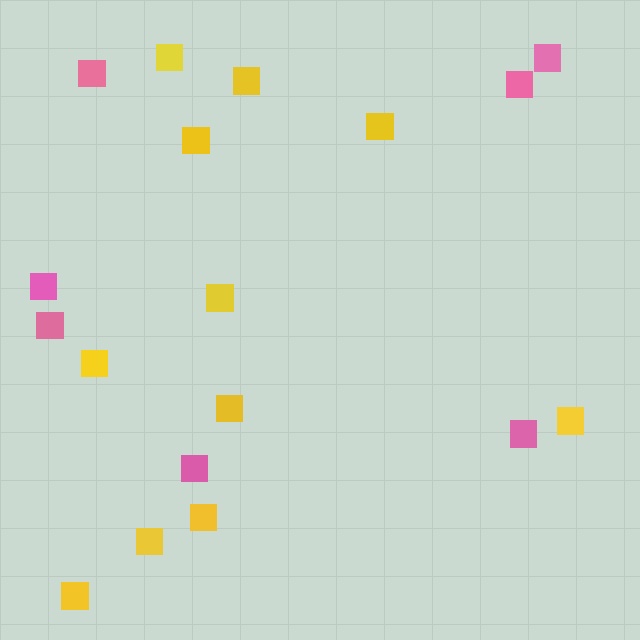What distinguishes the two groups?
There are 2 groups: one group of yellow squares (11) and one group of pink squares (7).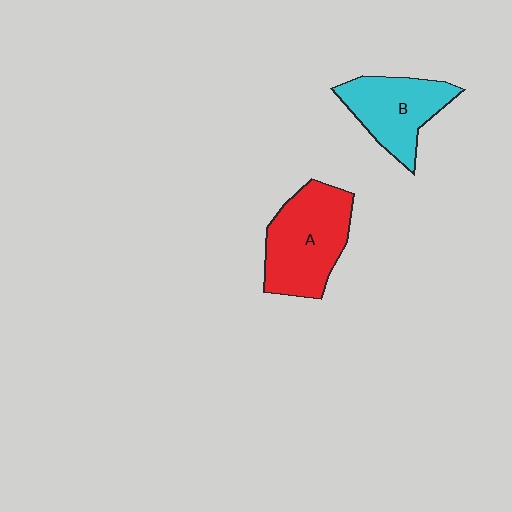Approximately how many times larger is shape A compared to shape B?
Approximately 1.2 times.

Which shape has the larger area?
Shape A (red).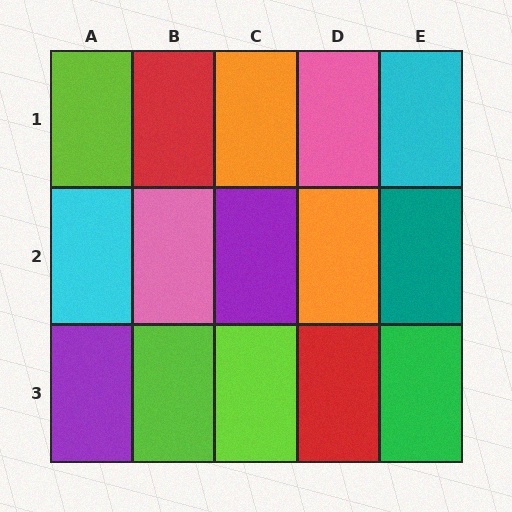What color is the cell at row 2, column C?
Purple.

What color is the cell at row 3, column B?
Lime.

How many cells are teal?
1 cell is teal.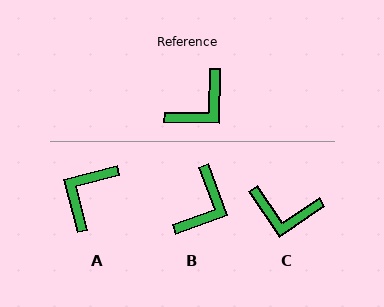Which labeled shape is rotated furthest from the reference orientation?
A, about 165 degrees away.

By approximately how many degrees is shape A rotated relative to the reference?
Approximately 165 degrees clockwise.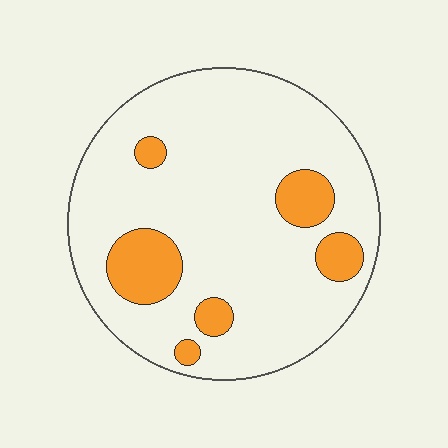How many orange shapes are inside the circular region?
6.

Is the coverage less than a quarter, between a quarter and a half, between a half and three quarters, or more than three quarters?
Less than a quarter.